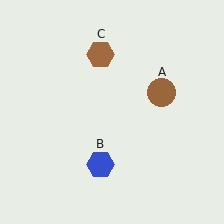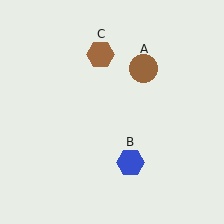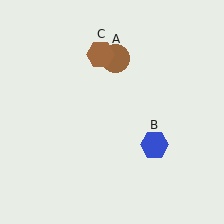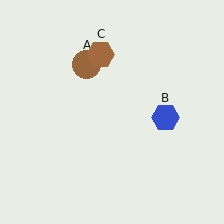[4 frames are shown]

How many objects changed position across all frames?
2 objects changed position: brown circle (object A), blue hexagon (object B).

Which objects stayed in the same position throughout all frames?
Brown hexagon (object C) remained stationary.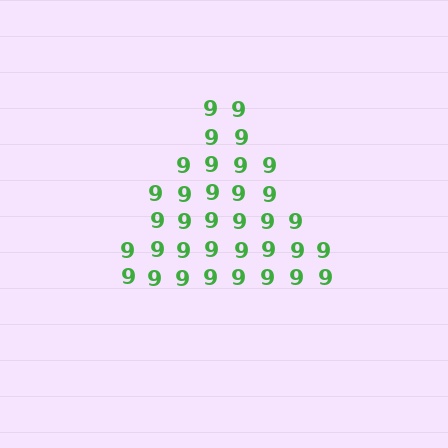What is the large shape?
The large shape is a triangle.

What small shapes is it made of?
It is made of small digit 9's.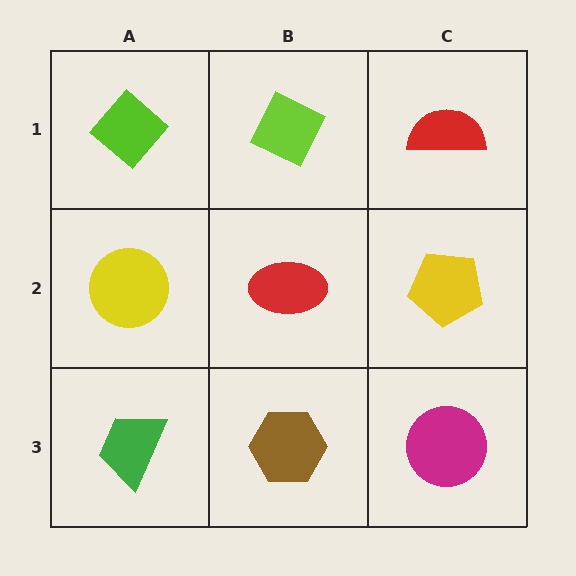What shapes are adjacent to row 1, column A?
A yellow circle (row 2, column A), a lime diamond (row 1, column B).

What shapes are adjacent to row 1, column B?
A red ellipse (row 2, column B), a lime diamond (row 1, column A), a red semicircle (row 1, column C).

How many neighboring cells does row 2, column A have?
3.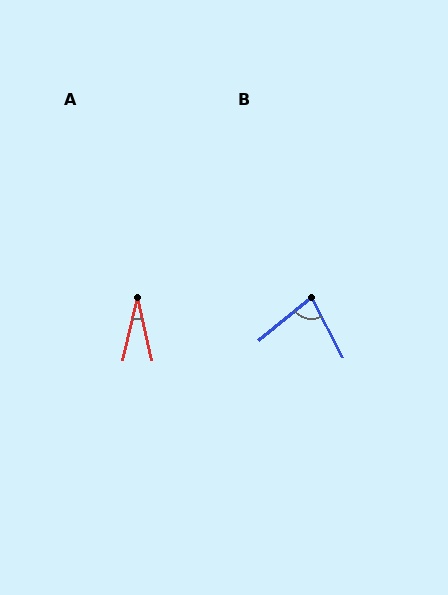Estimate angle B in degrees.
Approximately 79 degrees.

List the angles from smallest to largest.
A (26°), B (79°).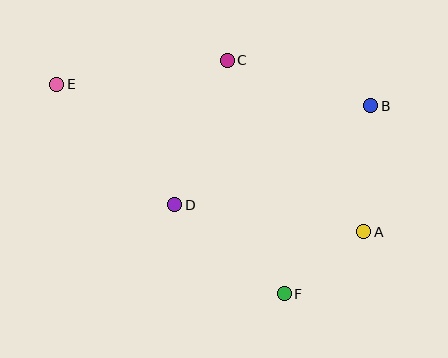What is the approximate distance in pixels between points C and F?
The distance between C and F is approximately 240 pixels.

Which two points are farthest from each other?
Points A and E are farthest from each other.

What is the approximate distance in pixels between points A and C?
The distance between A and C is approximately 220 pixels.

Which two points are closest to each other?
Points A and F are closest to each other.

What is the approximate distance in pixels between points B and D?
The distance between B and D is approximately 220 pixels.